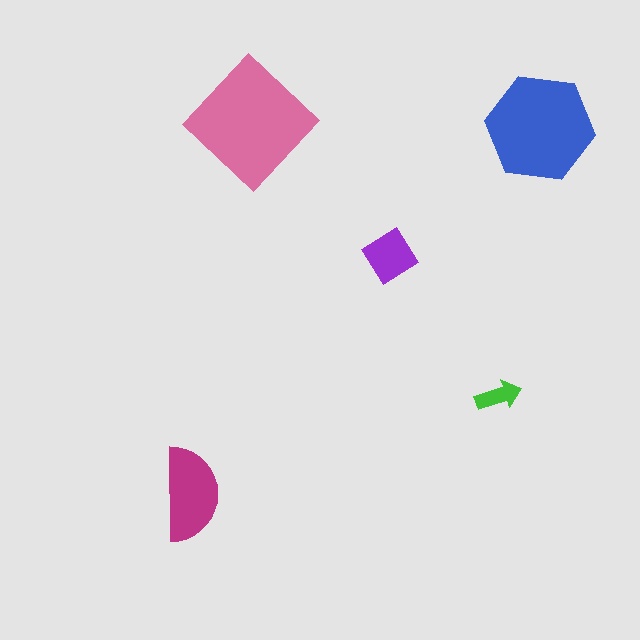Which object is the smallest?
The green arrow.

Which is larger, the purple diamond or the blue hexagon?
The blue hexagon.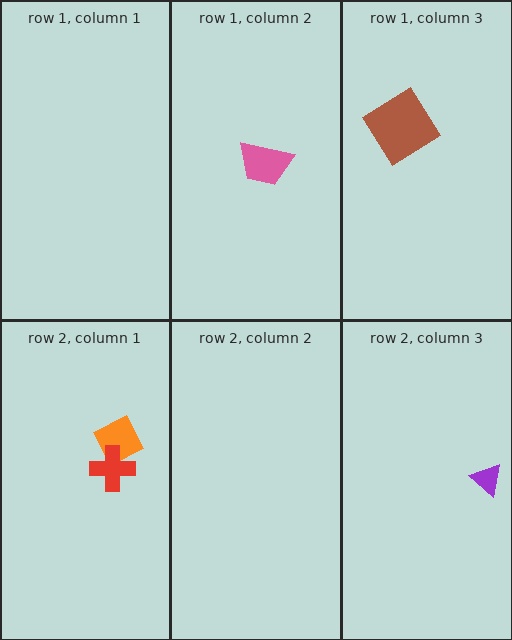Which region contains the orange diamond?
The row 2, column 1 region.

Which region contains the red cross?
The row 2, column 1 region.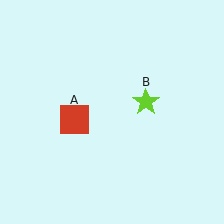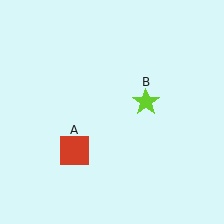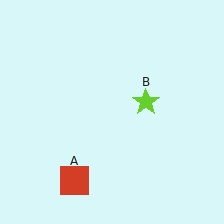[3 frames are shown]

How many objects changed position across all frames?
1 object changed position: red square (object A).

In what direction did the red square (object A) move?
The red square (object A) moved down.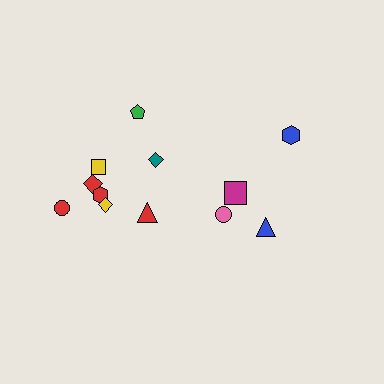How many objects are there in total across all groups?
There are 12 objects.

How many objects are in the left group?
There are 8 objects.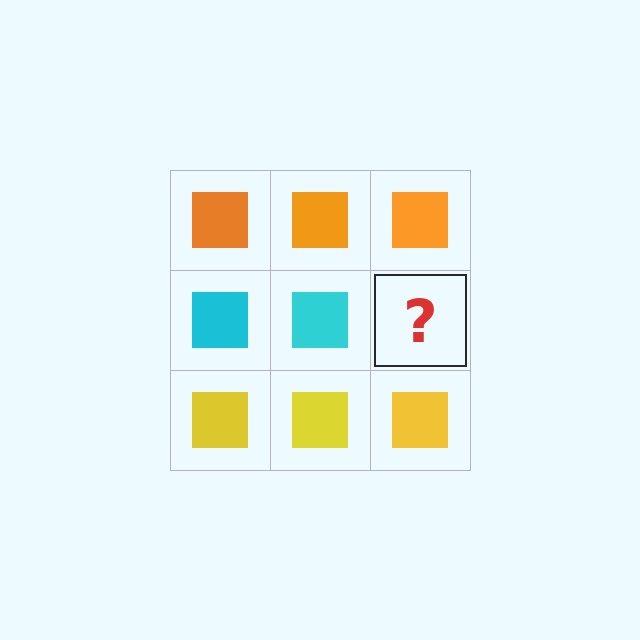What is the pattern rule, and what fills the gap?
The rule is that each row has a consistent color. The gap should be filled with a cyan square.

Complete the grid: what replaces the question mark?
The question mark should be replaced with a cyan square.